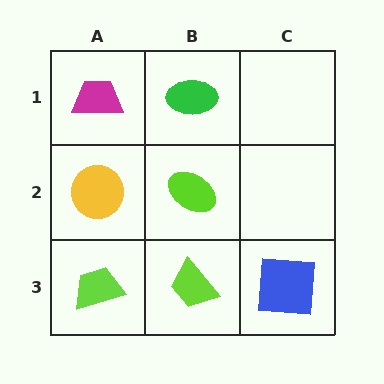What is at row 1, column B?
A green ellipse.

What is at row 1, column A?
A magenta trapezoid.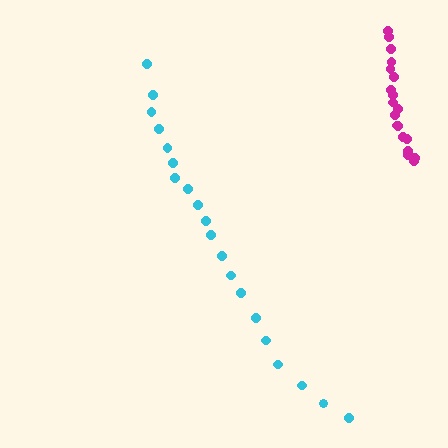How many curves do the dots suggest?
There are 2 distinct paths.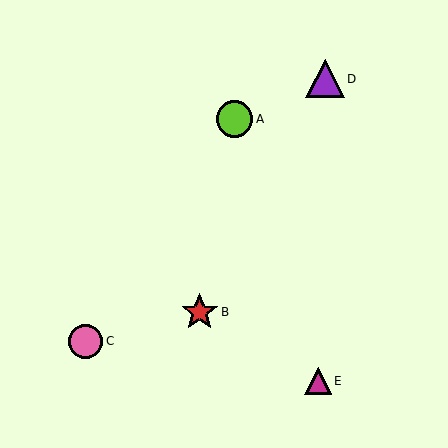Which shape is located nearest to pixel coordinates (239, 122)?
The lime circle (labeled A) at (234, 119) is nearest to that location.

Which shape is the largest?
The purple triangle (labeled D) is the largest.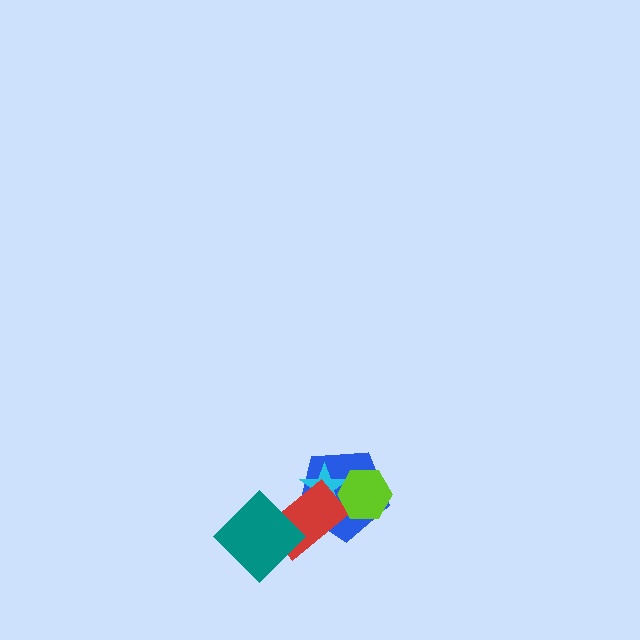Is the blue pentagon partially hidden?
Yes, it is partially covered by another shape.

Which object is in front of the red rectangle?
The teal diamond is in front of the red rectangle.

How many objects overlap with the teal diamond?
1 object overlaps with the teal diamond.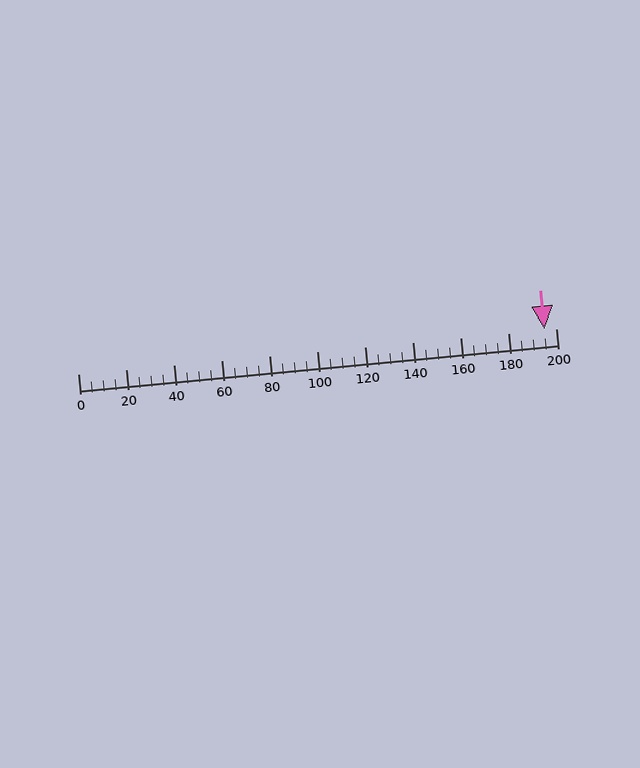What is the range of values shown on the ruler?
The ruler shows values from 0 to 200.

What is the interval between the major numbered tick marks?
The major tick marks are spaced 20 units apart.